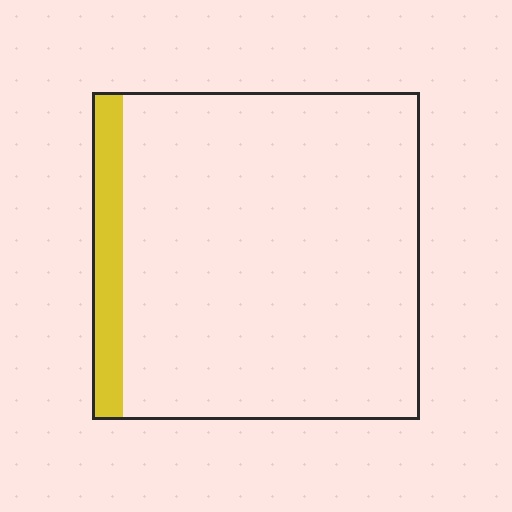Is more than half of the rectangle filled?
No.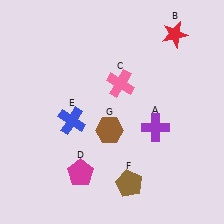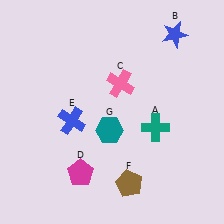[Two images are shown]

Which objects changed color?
A changed from purple to teal. B changed from red to blue. G changed from brown to teal.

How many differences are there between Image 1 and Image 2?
There are 3 differences between the two images.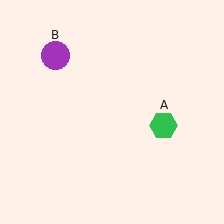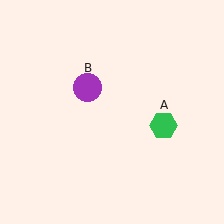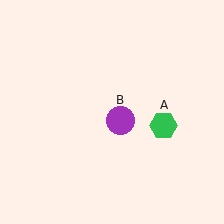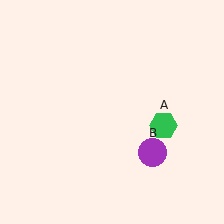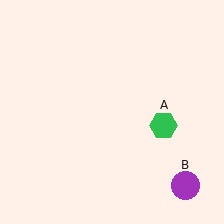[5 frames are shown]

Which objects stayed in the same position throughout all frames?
Green hexagon (object A) remained stationary.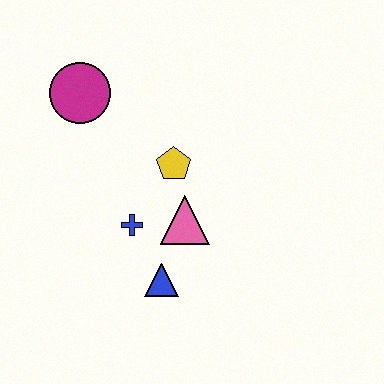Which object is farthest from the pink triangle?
The magenta circle is farthest from the pink triangle.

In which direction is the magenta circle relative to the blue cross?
The magenta circle is above the blue cross.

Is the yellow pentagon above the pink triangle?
Yes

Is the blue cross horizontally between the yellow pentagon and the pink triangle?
No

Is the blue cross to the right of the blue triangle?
No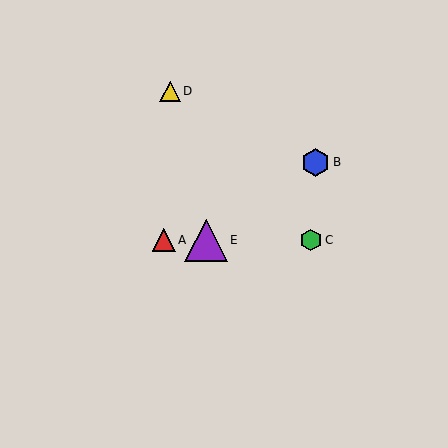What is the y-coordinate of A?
Object A is at y≈240.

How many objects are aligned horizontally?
3 objects (A, C, E) are aligned horizontally.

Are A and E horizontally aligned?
Yes, both are at y≈240.